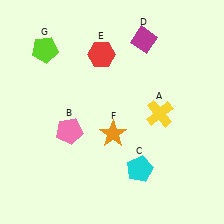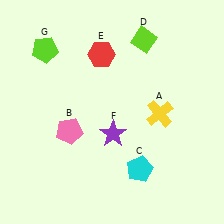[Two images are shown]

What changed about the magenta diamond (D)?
In Image 1, D is magenta. In Image 2, it changed to lime.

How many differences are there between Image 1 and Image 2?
There are 2 differences between the two images.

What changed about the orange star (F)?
In Image 1, F is orange. In Image 2, it changed to purple.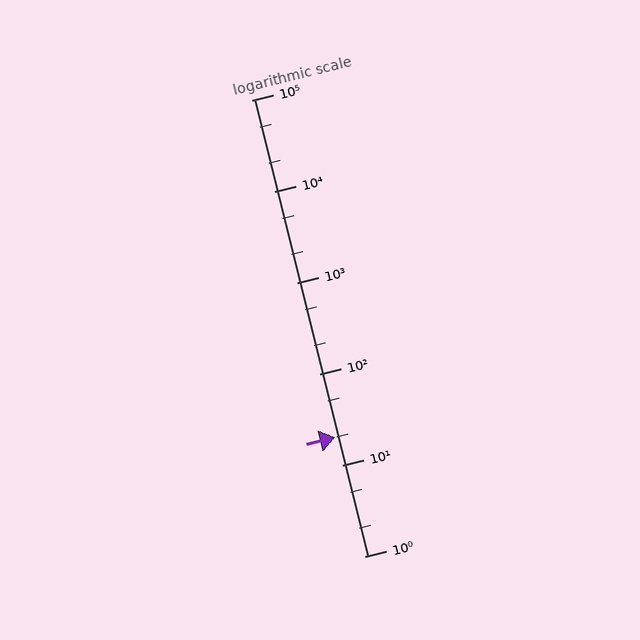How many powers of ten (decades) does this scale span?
The scale spans 5 decades, from 1 to 100000.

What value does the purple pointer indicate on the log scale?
The pointer indicates approximately 20.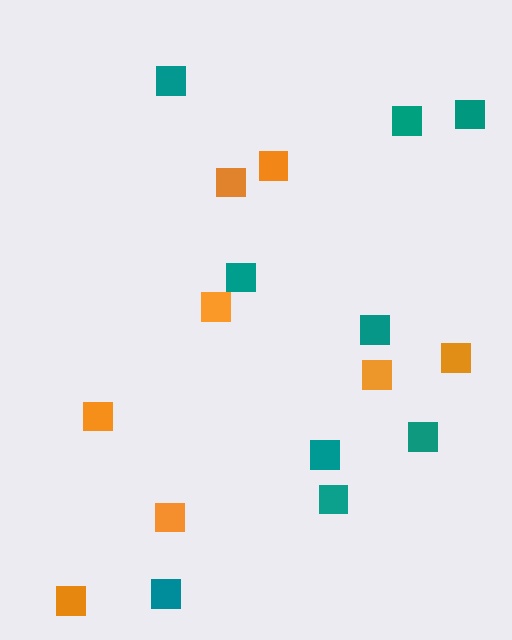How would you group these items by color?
There are 2 groups: one group of orange squares (8) and one group of teal squares (9).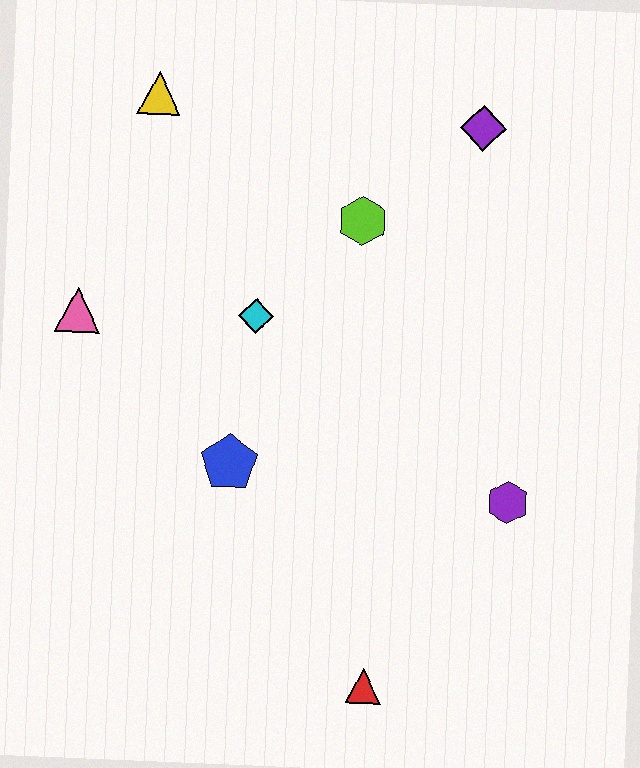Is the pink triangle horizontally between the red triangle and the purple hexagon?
No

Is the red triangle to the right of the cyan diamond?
Yes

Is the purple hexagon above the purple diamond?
No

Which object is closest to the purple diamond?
The lime hexagon is closest to the purple diamond.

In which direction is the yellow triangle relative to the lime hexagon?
The yellow triangle is to the left of the lime hexagon.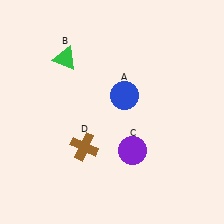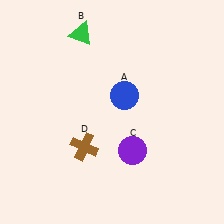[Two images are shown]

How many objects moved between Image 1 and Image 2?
1 object moved between the two images.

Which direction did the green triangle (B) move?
The green triangle (B) moved up.